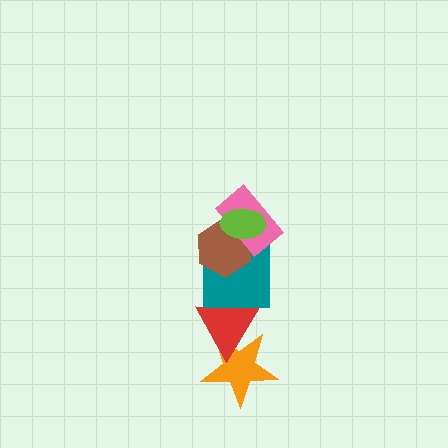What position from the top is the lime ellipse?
The lime ellipse is 1st from the top.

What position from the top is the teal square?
The teal square is 4th from the top.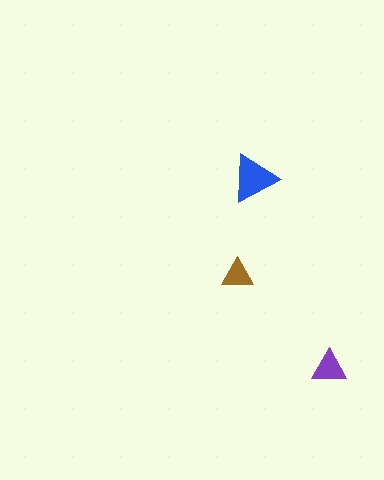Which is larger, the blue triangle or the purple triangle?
The blue one.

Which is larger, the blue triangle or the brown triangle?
The blue one.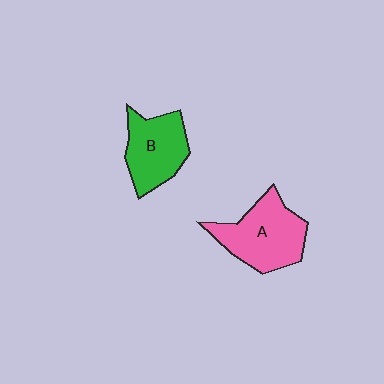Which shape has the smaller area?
Shape B (green).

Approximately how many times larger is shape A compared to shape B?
Approximately 1.2 times.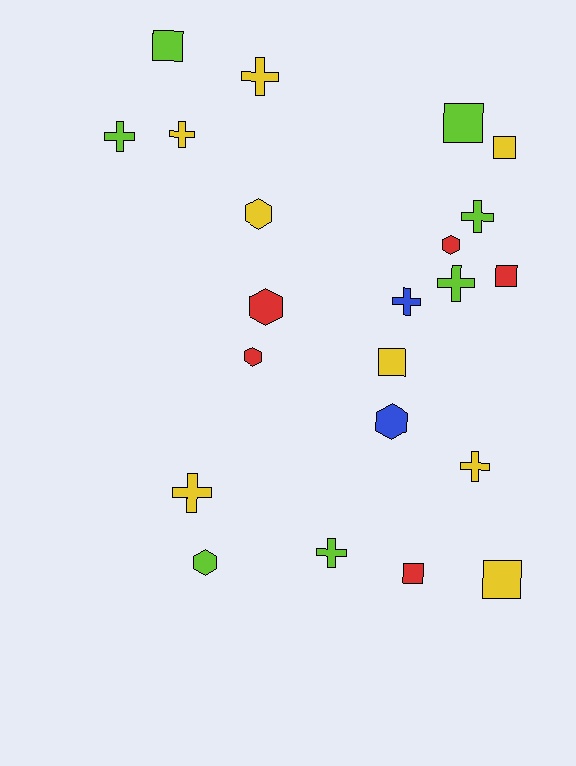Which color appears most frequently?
Yellow, with 8 objects.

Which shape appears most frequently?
Cross, with 9 objects.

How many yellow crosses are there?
There are 4 yellow crosses.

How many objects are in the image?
There are 22 objects.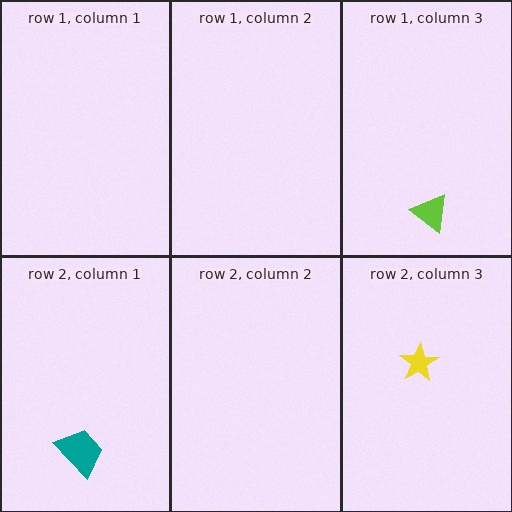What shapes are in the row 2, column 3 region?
The yellow star.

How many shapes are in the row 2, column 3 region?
1.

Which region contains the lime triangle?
The row 1, column 3 region.